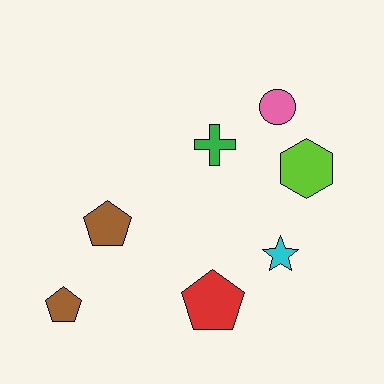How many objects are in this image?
There are 7 objects.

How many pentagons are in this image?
There are 3 pentagons.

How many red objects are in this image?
There is 1 red object.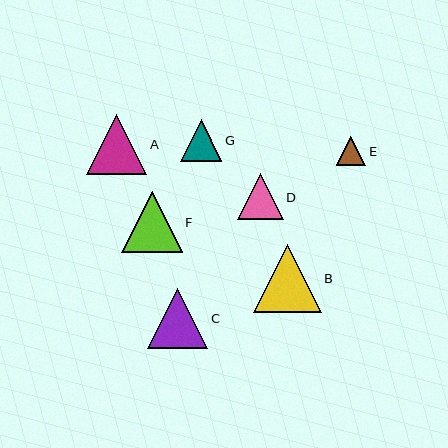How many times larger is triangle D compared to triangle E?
Triangle D is approximately 1.6 times the size of triangle E.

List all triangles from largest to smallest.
From largest to smallest: B, C, F, A, D, G, E.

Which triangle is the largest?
Triangle B is the largest with a size of approximately 67 pixels.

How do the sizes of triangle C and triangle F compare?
Triangle C and triangle F are approximately the same size.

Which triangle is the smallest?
Triangle E is the smallest with a size of approximately 30 pixels.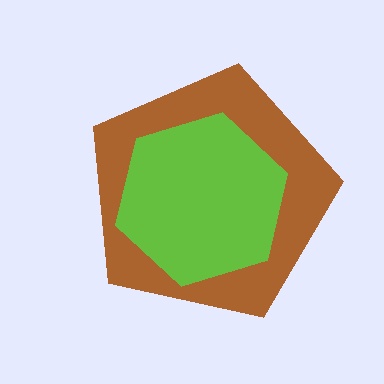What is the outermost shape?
The brown pentagon.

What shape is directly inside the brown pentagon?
The lime hexagon.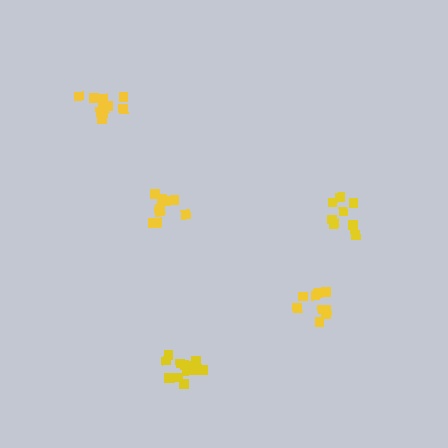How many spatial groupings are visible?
There are 5 spatial groupings.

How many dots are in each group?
Group 1: 13 dots, Group 2: 14 dots, Group 3: 8 dots, Group 4: 9 dots, Group 5: 9 dots (53 total).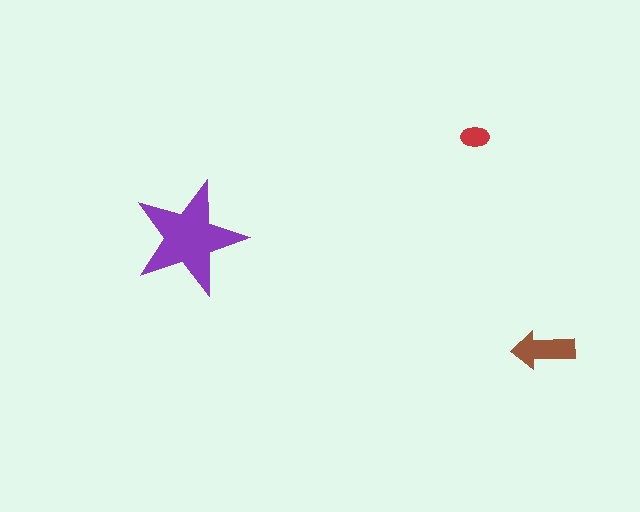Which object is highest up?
The red ellipse is topmost.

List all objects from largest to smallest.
The purple star, the brown arrow, the red ellipse.